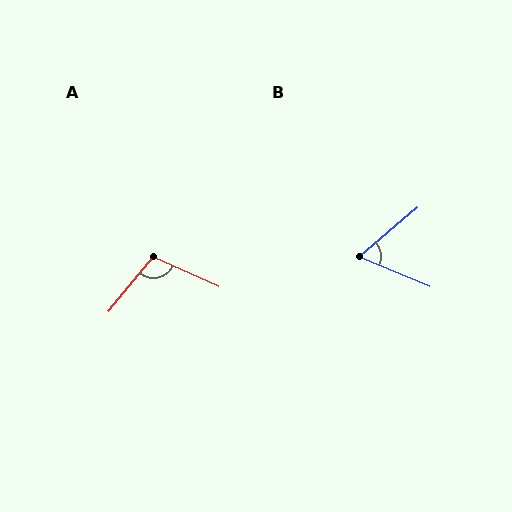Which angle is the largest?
A, at approximately 105 degrees.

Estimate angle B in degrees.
Approximately 63 degrees.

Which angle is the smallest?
B, at approximately 63 degrees.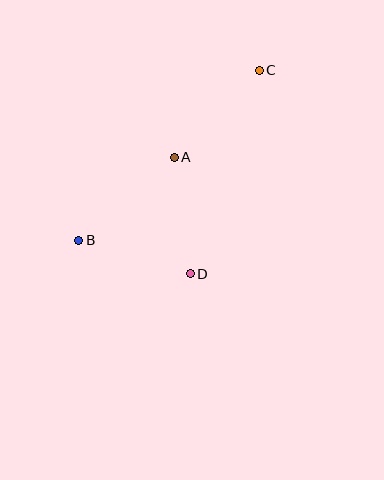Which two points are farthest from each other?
Points B and C are farthest from each other.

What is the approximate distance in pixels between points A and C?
The distance between A and C is approximately 122 pixels.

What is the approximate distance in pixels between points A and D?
The distance between A and D is approximately 117 pixels.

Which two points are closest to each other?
Points B and D are closest to each other.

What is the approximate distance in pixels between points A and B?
The distance between A and B is approximately 127 pixels.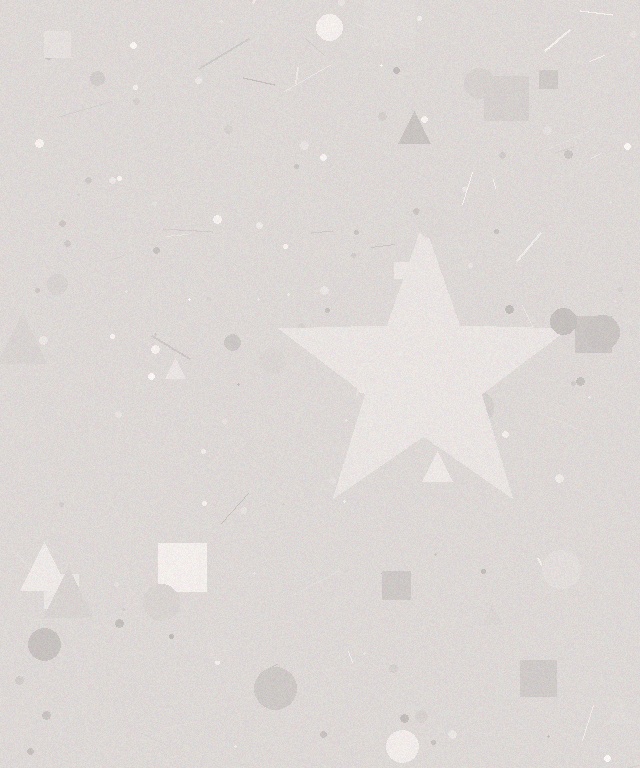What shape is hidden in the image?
A star is hidden in the image.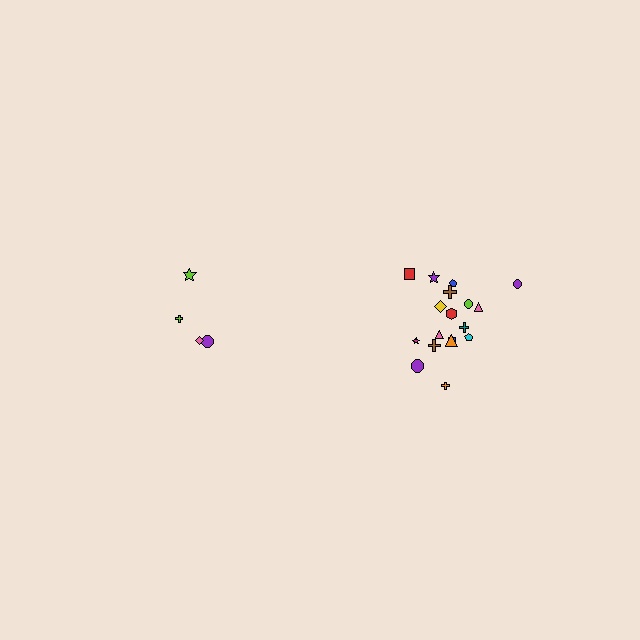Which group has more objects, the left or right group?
The right group.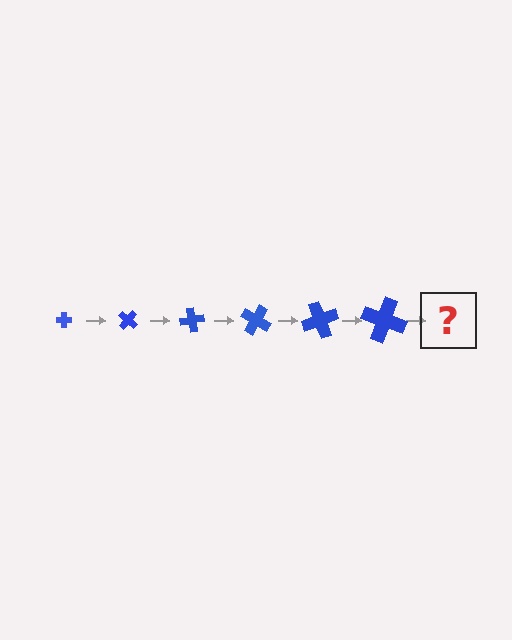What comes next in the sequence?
The next element should be a cross, larger than the previous one and rotated 240 degrees from the start.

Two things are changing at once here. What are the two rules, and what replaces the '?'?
The two rules are that the cross grows larger each step and it rotates 40 degrees each step. The '?' should be a cross, larger than the previous one and rotated 240 degrees from the start.